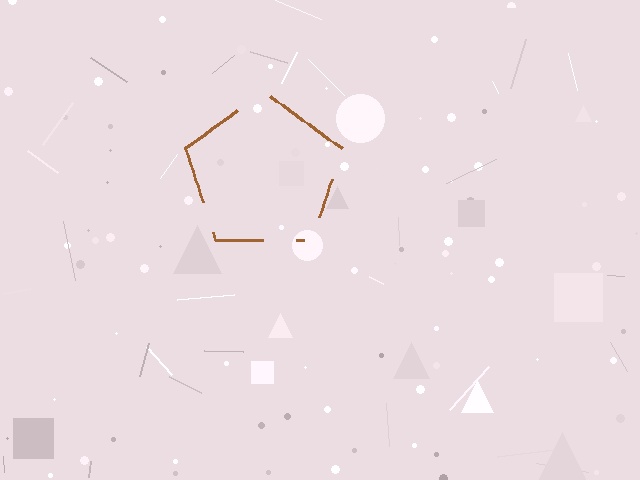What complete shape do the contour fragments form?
The contour fragments form a pentagon.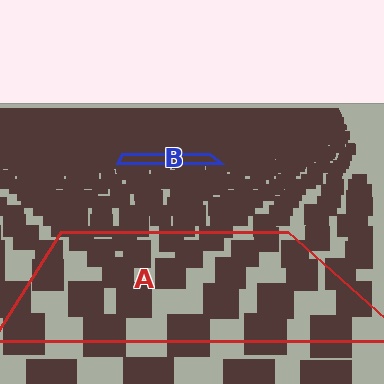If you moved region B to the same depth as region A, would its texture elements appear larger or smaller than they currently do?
They would appear larger. At a closer depth, the same texture elements are projected at a bigger on-screen size.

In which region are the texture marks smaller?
The texture marks are smaller in region B, because it is farther away.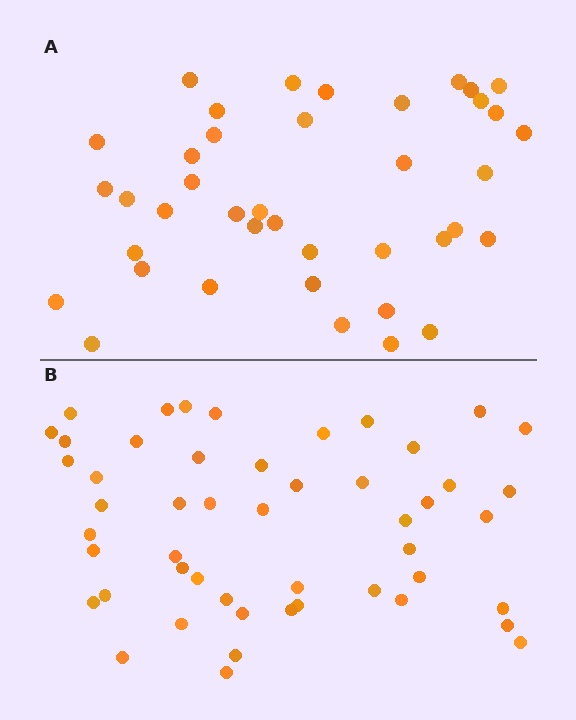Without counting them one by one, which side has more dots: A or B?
Region B (the bottom region) has more dots.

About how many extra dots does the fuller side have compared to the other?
Region B has roughly 10 or so more dots than region A.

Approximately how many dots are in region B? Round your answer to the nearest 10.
About 50 dots.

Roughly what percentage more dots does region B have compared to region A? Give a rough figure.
About 25% more.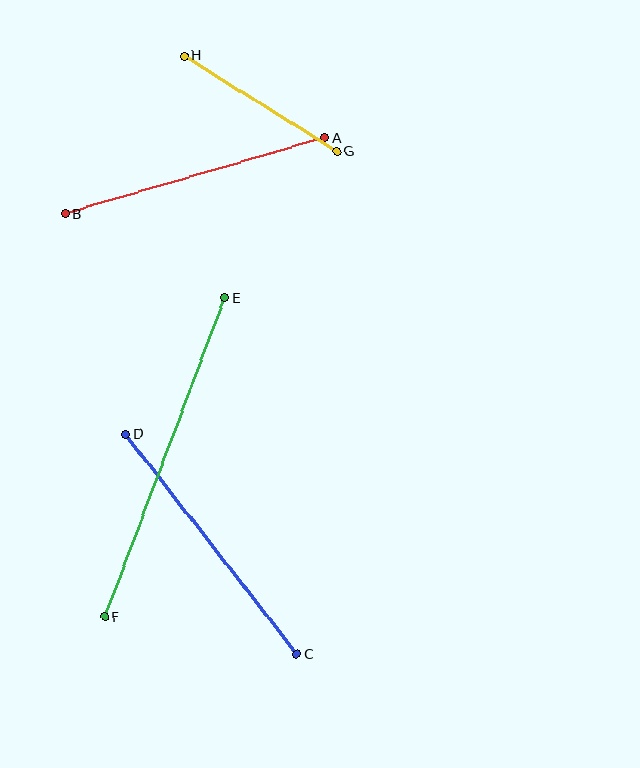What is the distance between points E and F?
The distance is approximately 341 pixels.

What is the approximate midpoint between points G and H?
The midpoint is at approximately (260, 104) pixels.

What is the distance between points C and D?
The distance is approximately 279 pixels.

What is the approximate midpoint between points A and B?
The midpoint is at approximately (195, 176) pixels.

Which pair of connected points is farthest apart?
Points E and F are farthest apart.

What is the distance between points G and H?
The distance is approximately 180 pixels.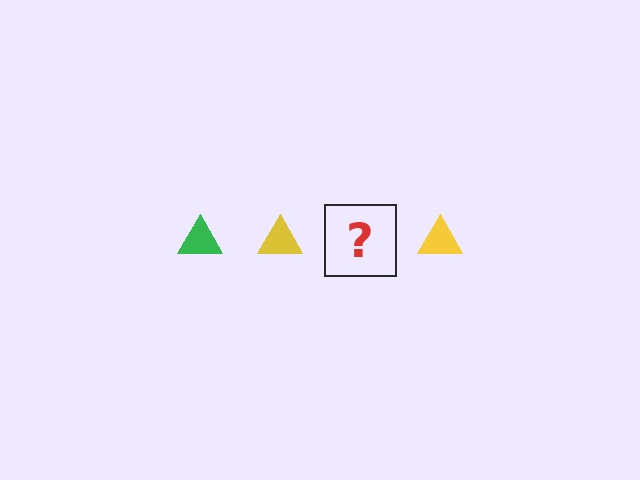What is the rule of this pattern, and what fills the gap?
The rule is that the pattern cycles through green, yellow triangles. The gap should be filled with a green triangle.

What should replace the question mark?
The question mark should be replaced with a green triangle.